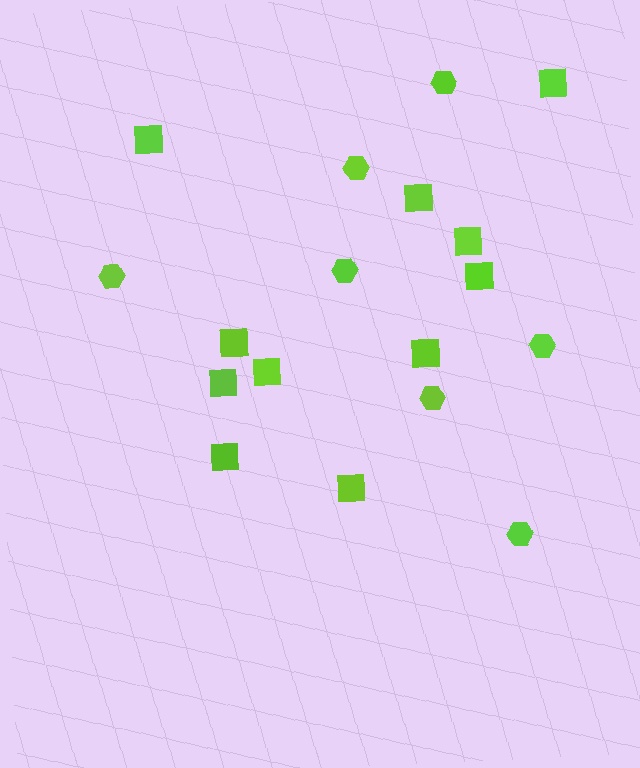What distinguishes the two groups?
There are 2 groups: one group of squares (11) and one group of hexagons (7).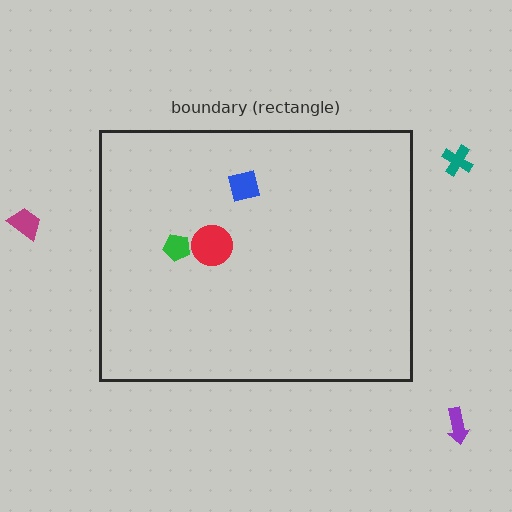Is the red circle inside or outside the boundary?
Inside.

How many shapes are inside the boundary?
3 inside, 3 outside.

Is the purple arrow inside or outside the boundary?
Outside.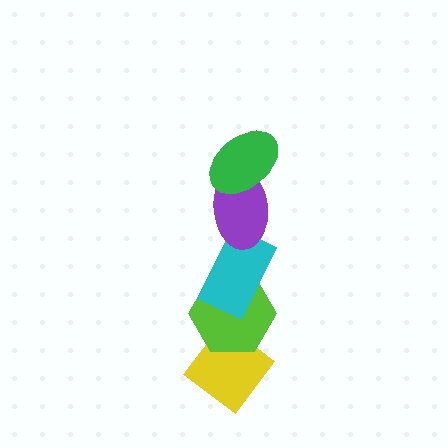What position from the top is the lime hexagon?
The lime hexagon is 4th from the top.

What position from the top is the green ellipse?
The green ellipse is 1st from the top.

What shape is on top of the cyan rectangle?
The purple ellipse is on top of the cyan rectangle.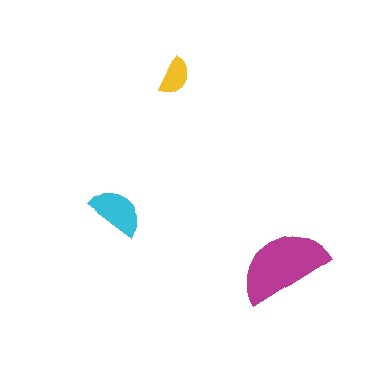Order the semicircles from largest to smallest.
the magenta one, the cyan one, the yellow one.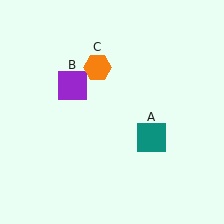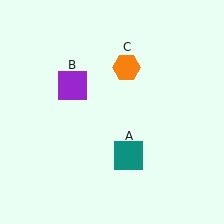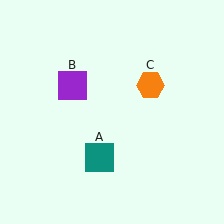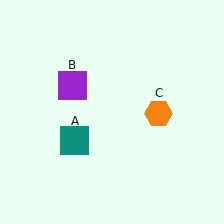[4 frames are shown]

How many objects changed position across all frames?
2 objects changed position: teal square (object A), orange hexagon (object C).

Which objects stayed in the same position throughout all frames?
Purple square (object B) remained stationary.